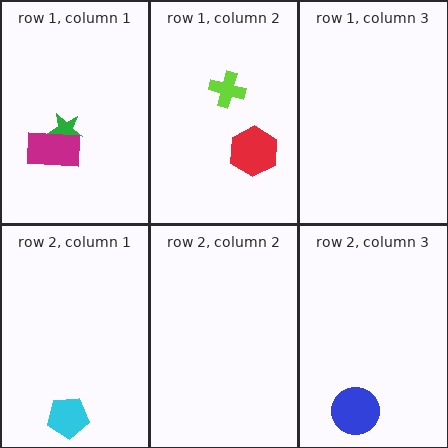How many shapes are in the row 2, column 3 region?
1.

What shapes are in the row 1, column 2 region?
The lime cross, the red hexagon.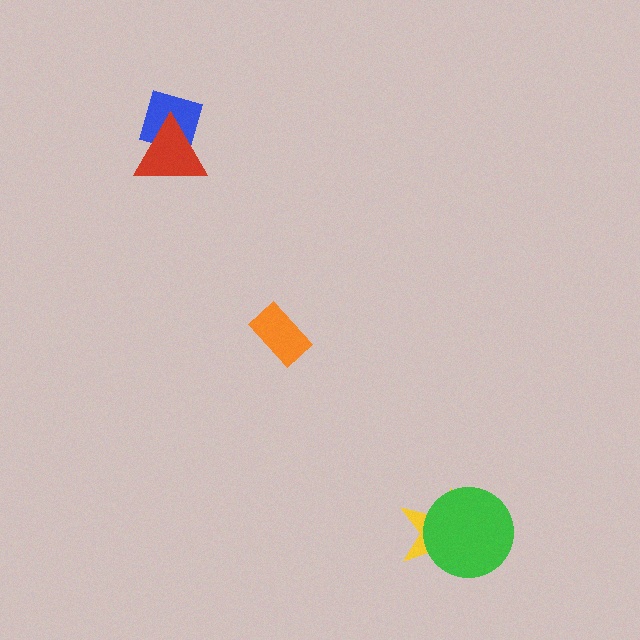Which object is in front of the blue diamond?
The red triangle is in front of the blue diamond.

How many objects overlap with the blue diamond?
1 object overlaps with the blue diamond.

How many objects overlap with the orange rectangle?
0 objects overlap with the orange rectangle.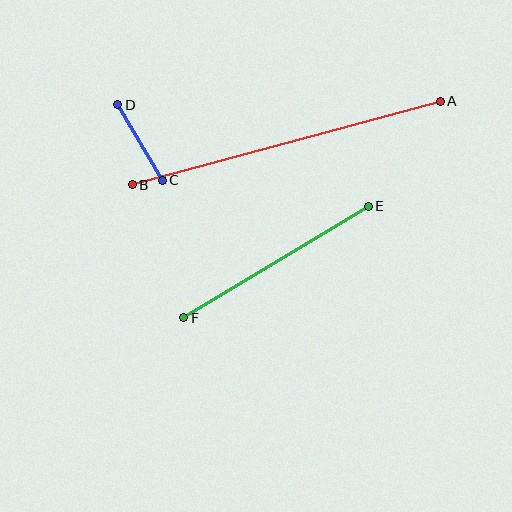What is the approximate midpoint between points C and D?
The midpoint is at approximately (140, 142) pixels.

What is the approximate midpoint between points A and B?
The midpoint is at approximately (286, 143) pixels.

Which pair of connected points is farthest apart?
Points A and B are farthest apart.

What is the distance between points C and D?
The distance is approximately 87 pixels.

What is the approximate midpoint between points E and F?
The midpoint is at approximately (276, 262) pixels.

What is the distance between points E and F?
The distance is approximately 216 pixels.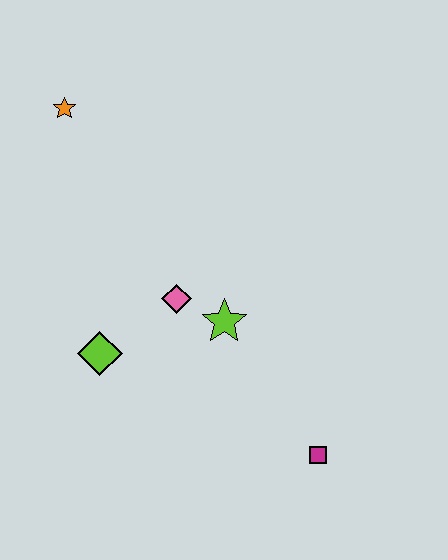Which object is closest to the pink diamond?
The lime star is closest to the pink diamond.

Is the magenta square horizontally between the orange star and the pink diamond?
No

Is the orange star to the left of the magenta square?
Yes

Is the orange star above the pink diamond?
Yes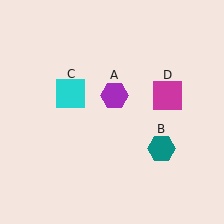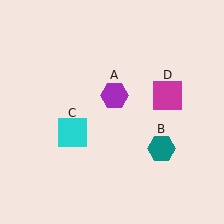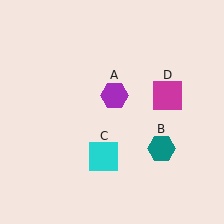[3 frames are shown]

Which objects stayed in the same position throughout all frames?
Purple hexagon (object A) and teal hexagon (object B) and magenta square (object D) remained stationary.